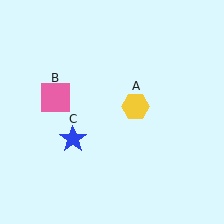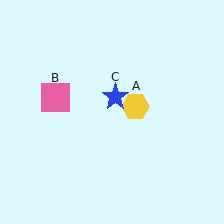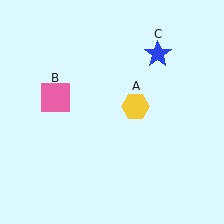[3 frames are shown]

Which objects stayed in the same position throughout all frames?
Yellow hexagon (object A) and pink square (object B) remained stationary.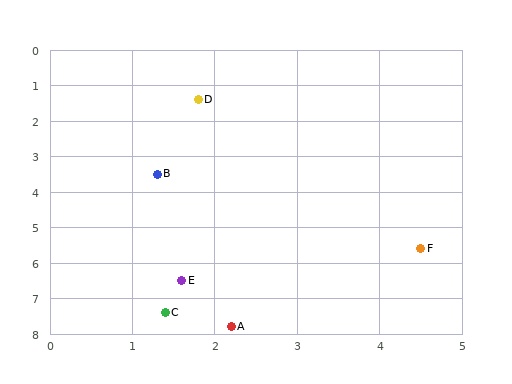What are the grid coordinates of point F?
Point F is at approximately (4.5, 5.6).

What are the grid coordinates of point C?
Point C is at approximately (1.4, 7.4).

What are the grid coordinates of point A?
Point A is at approximately (2.2, 7.8).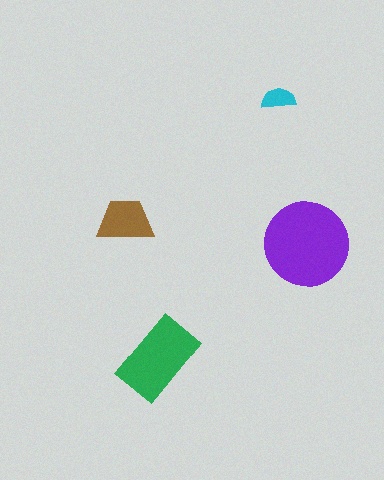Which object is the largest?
The purple circle.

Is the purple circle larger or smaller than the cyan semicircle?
Larger.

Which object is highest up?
The cyan semicircle is topmost.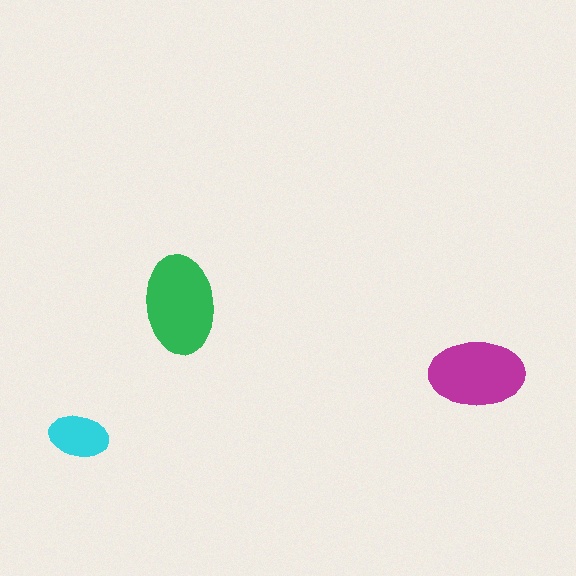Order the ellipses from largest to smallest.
the green one, the magenta one, the cyan one.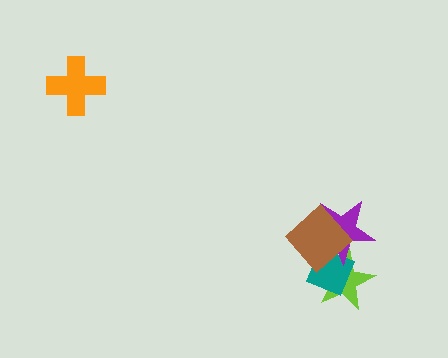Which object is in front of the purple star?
The brown diamond is in front of the purple star.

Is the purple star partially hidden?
Yes, it is partially covered by another shape.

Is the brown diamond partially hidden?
No, no other shape covers it.